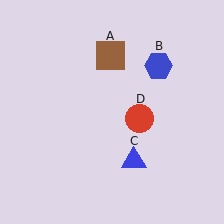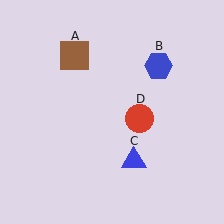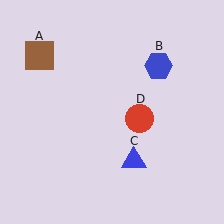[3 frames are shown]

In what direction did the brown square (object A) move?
The brown square (object A) moved left.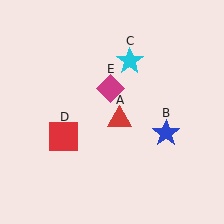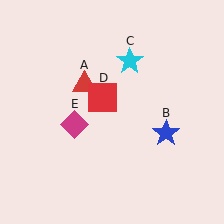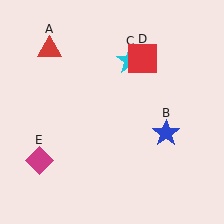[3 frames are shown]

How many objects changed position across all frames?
3 objects changed position: red triangle (object A), red square (object D), magenta diamond (object E).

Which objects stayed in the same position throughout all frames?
Blue star (object B) and cyan star (object C) remained stationary.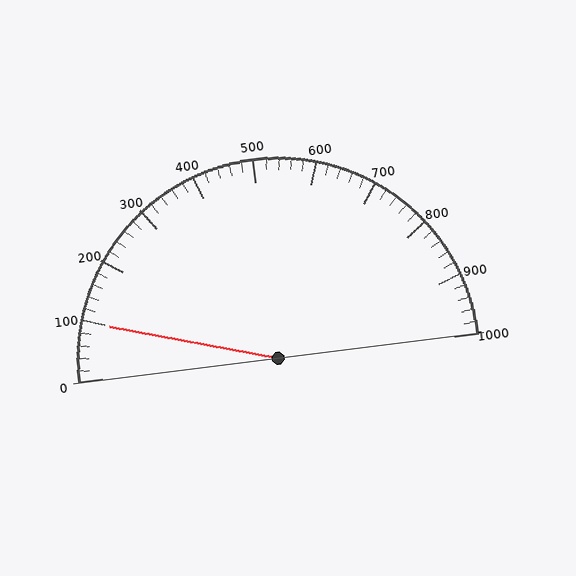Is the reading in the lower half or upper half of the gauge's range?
The reading is in the lower half of the range (0 to 1000).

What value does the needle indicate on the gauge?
The needle indicates approximately 100.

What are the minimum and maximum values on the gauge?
The gauge ranges from 0 to 1000.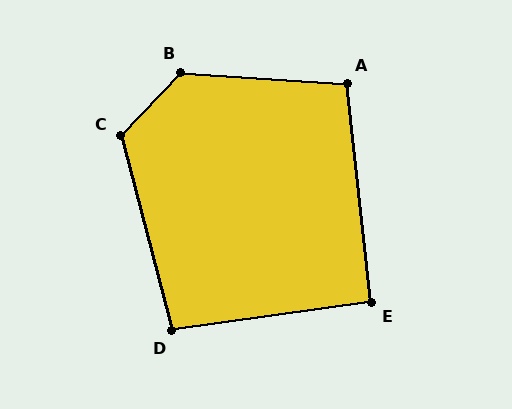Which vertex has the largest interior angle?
B, at approximately 130 degrees.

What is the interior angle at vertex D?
Approximately 97 degrees (obtuse).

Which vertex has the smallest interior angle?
E, at approximately 92 degrees.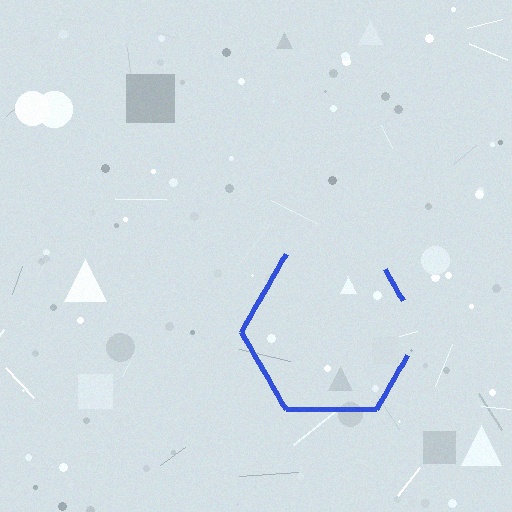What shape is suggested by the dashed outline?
The dashed outline suggests a hexagon.